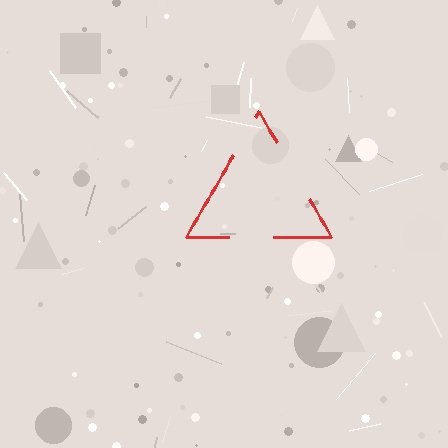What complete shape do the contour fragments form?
The contour fragments form a triangle.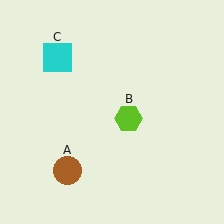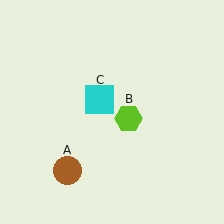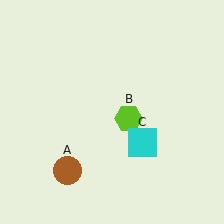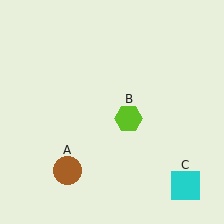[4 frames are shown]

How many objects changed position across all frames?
1 object changed position: cyan square (object C).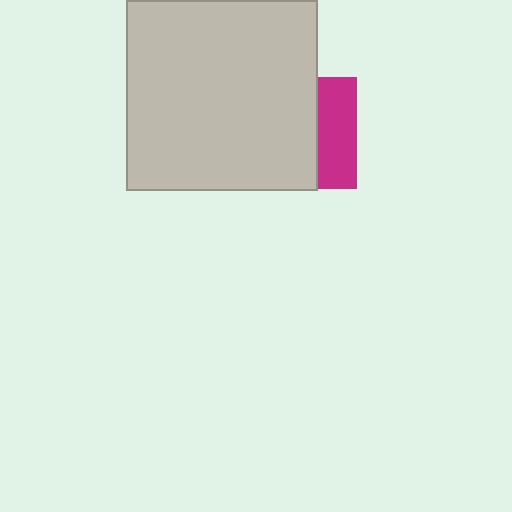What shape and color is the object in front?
The object in front is a light gray square.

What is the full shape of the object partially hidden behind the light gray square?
The partially hidden object is a magenta square.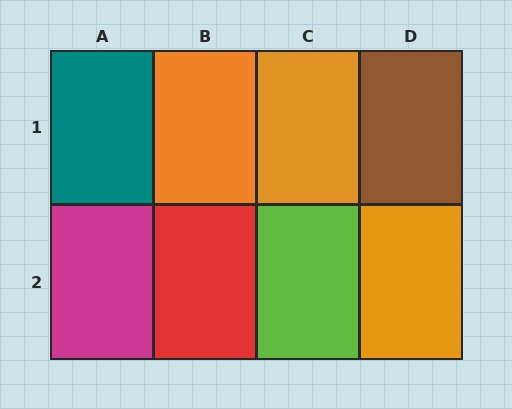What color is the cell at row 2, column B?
Red.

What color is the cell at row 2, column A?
Magenta.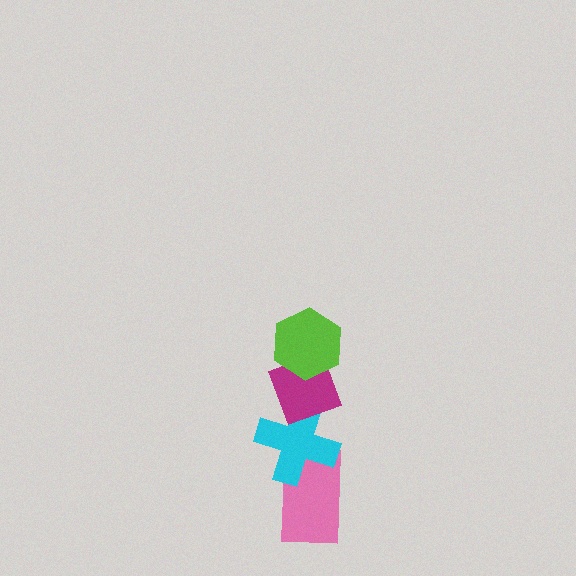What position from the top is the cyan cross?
The cyan cross is 3rd from the top.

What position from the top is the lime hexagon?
The lime hexagon is 1st from the top.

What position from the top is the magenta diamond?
The magenta diamond is 2nd from the top.